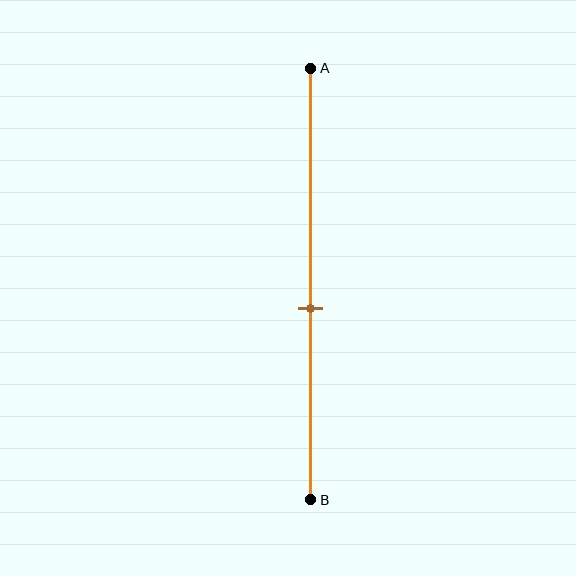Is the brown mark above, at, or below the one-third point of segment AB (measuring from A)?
The brown mark is below the one-third point of segment AB.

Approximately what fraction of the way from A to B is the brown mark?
The brown mark is approximately 55% of the way from A to B.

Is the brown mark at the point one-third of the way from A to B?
No, the mark is at about 55% from A, not at the 33% one-third point.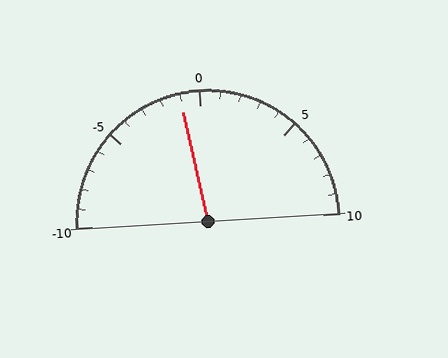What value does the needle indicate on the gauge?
The needle indicates approximately -1.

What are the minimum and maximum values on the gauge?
The gauge ranges from -10 to 10.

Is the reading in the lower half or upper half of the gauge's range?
The reading is in the lower half of the range (-10 to 10).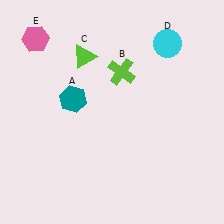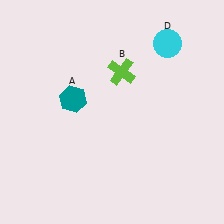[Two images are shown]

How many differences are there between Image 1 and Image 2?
There are 2 differences between the two images.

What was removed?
The lime triangle (C), the pink hexagon (E) were removed in Image 2.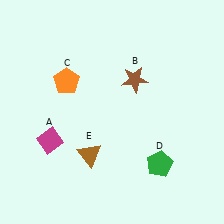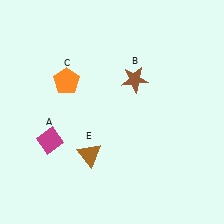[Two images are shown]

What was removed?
The green pentagon (D) was removed in Image 2.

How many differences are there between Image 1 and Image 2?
There is 1 difference between the two images.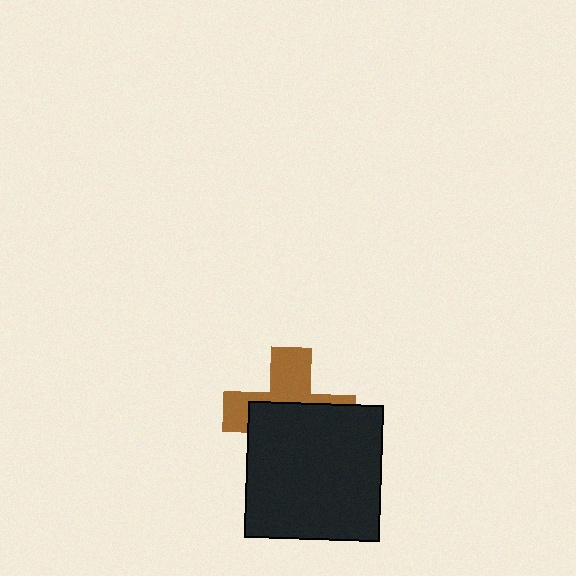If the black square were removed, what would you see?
You would see the complete brown cross.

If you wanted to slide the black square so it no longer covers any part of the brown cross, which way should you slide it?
Slide it down — that is the most direct way to separate the two shapes.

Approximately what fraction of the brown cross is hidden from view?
Roughly 59% of the brown cross is hidden behind the black square.